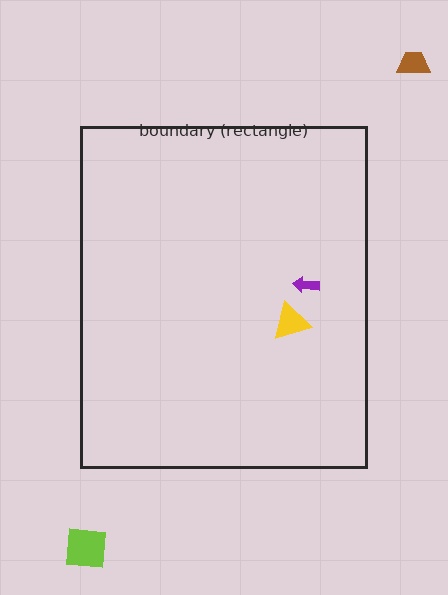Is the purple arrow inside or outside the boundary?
Inside.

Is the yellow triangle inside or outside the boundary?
Inside.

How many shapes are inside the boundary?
2 inside, 2 outside.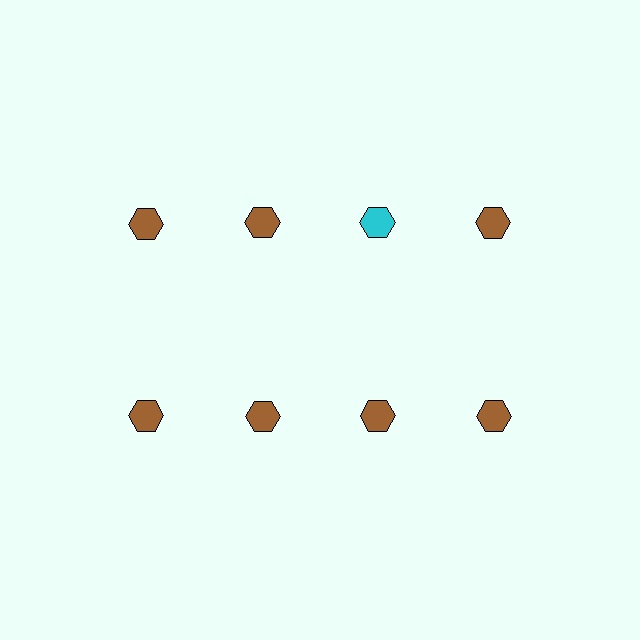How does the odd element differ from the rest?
It has a different color: cyan instead of brown.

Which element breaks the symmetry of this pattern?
The cyan hexagon in the top row, center column breaks the symmetry. All other shapes are brown hexagons.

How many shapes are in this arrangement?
There are 8 shapes arranged in a grid pattern.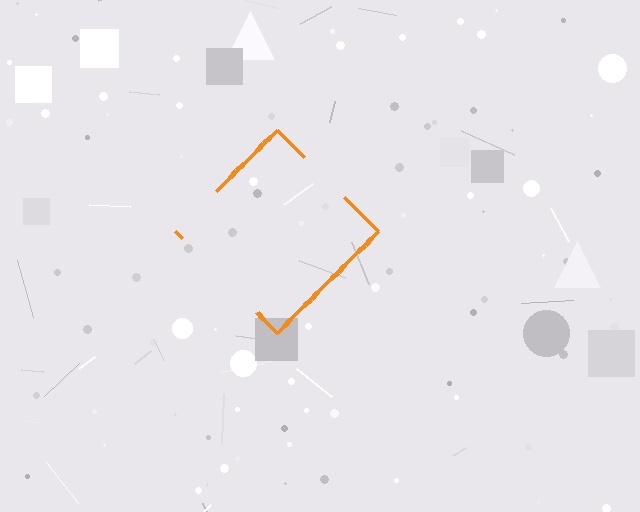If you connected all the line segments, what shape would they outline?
They would outline a diamond.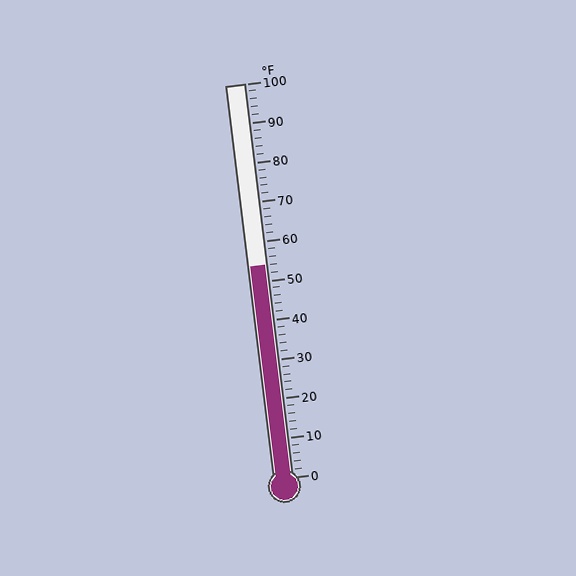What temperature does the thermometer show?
The thermometer shows approximately 54°F.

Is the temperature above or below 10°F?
The temperature is above 10°F.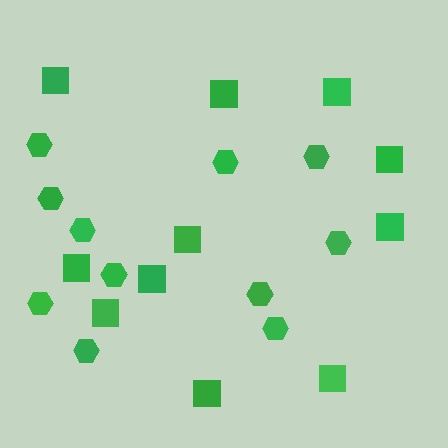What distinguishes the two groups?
There are 2 groups: one group of squares (11) and one group of hexagons (11).